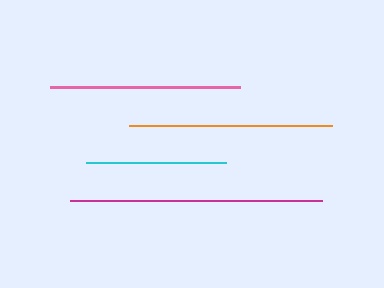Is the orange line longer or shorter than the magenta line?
The magenta line is longer than the orange line.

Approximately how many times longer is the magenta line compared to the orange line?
The magenta line is approximately 1.2 times the length of the orange line.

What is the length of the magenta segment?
The magenta segment is approximately 252 pixels long.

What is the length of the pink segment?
The pink segment is approximately 190 pixels long.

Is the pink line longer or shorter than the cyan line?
The pink line is longer than the cyan line.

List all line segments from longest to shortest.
From longest to shortest: magenta, orange, pink, cyan.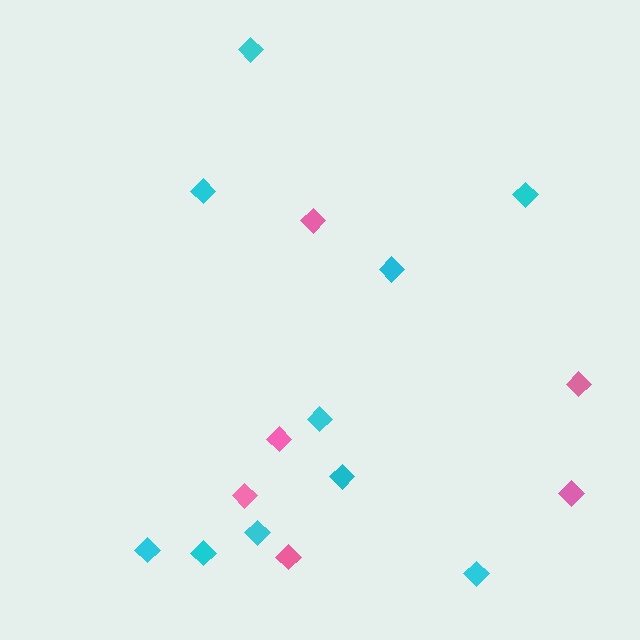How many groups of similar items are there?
There are 2 groups: one group of cyan diamonds (10) and one group of pink diamonds (6).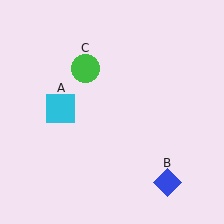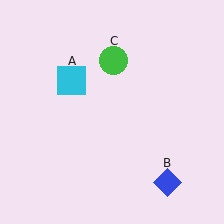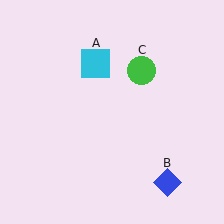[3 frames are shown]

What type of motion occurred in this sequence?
The cyan square (object A), green circle (object C) rotated clockwise around the center of the scene.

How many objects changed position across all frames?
2 objects changed position: cyan square (object A), green circle (object C).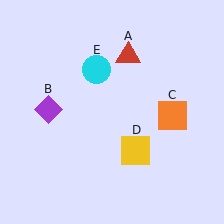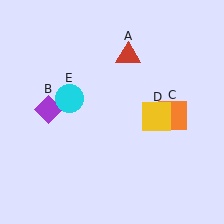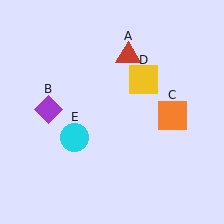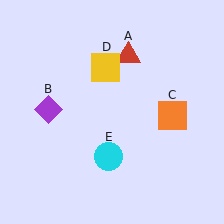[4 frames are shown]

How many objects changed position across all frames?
2 objects changed position: yellow square (object D), cyan circle (object E).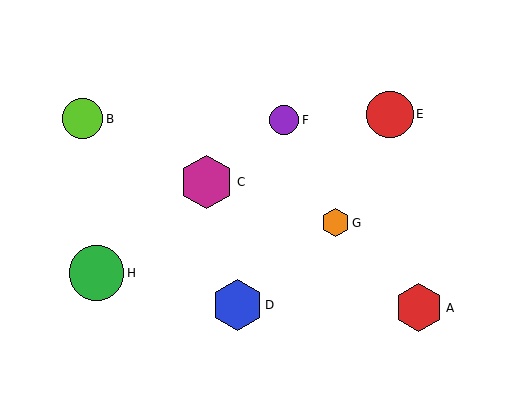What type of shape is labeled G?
Shape G is an orange hexagon.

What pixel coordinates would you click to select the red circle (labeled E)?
Click at (390, 114) to select the red circle E.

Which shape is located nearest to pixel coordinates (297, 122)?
The purple circle (labeled F) at (284, 120) is nearest to that location.